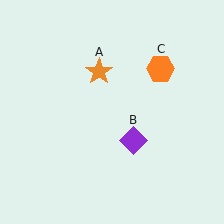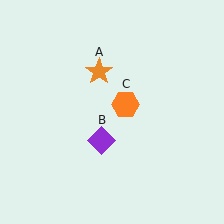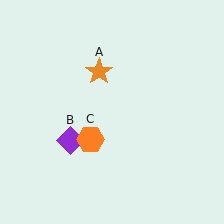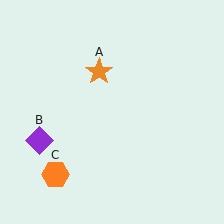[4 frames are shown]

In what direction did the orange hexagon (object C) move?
The orange hexagon (object C) moved down and to the left.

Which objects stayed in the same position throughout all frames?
Orange star (object A) remained stationary.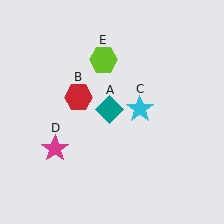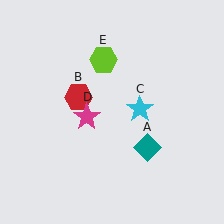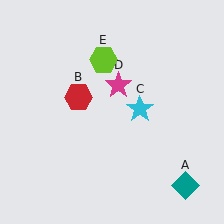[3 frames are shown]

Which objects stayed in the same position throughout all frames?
Red hexagon (object B) and cyan star (object C) and lime hexagon (object E) remained stationary.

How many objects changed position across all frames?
2 objects changed position: teal diamond (object A), magenta star (object D).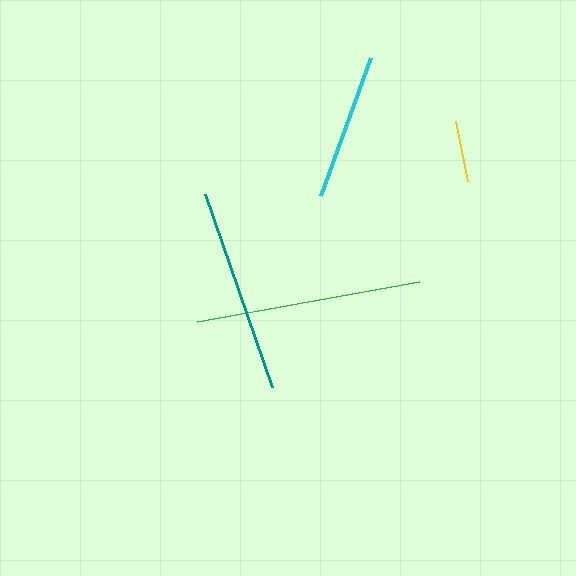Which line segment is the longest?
The green line is the longest at approximately 226 pixels.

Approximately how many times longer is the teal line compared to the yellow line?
The teal line is approximately 3.3 times the length of the yellow line.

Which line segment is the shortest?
The yellow line is the shortest at approximately 62 pixels.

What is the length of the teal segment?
The teal segment is approximately 204 pixels long.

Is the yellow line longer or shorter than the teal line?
The teal line is longer than the yellow line.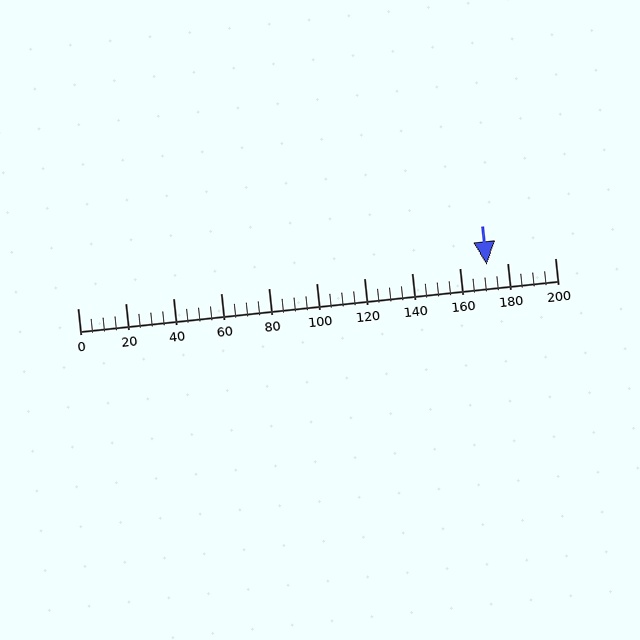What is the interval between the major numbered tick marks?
The major tick marks are spaced 20 units apart.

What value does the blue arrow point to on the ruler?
The blue arrow points to approximately 172.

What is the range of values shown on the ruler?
The ruler shows values from 0 to 200.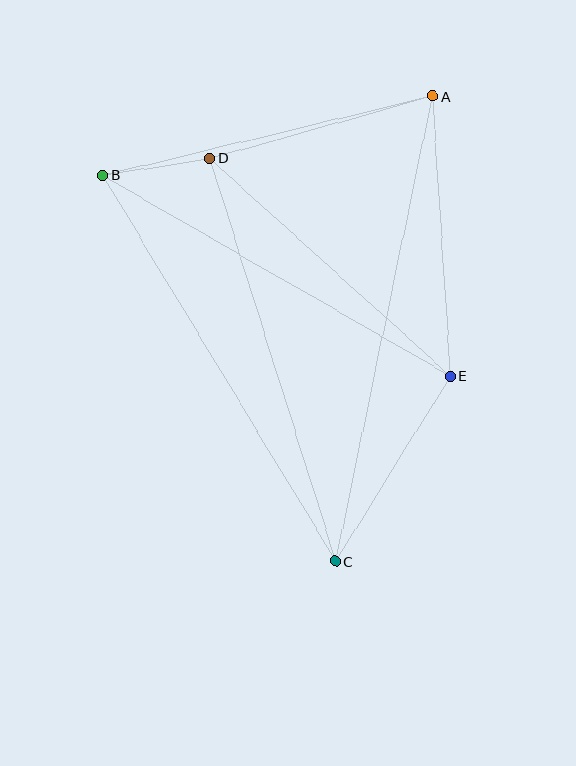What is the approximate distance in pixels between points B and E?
The distance between B and E is approximately 401 pixels.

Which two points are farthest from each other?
Points A and C are farthest from each other.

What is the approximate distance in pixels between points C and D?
The distance between C and D is approximately 422 pixels.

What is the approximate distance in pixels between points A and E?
The distance between A and E is approximately 280 pixels.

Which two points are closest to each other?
Points B and D are closest to each other.